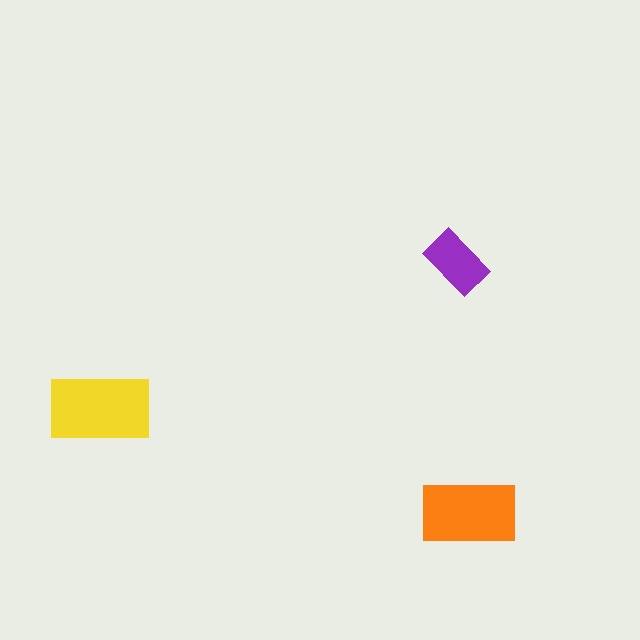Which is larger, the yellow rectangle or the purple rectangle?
The yellow one.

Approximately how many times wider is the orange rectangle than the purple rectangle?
About 1.5 times wider.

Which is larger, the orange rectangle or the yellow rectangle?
The yellow one.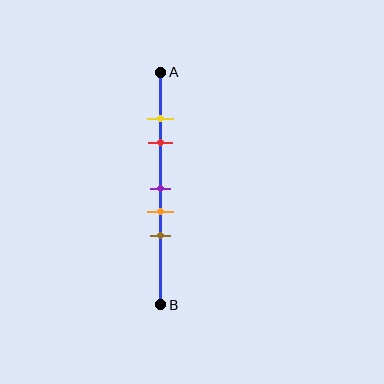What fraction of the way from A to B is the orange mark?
The orange mark is approximately 60% (0.6) of the way from A to B.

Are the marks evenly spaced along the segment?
No, the marks are not evenly spaced.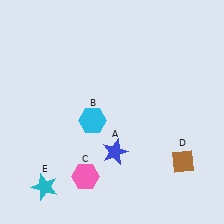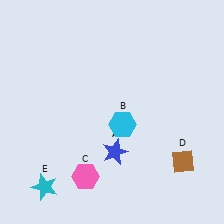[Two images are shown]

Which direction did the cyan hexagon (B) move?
The cyan hexagon (B) moved right.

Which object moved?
The cyan hexagon (B) moved right.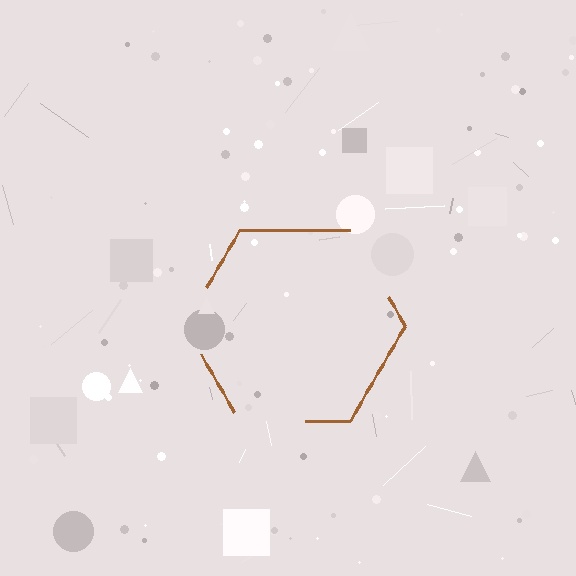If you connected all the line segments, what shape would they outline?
They would outline a hexagon.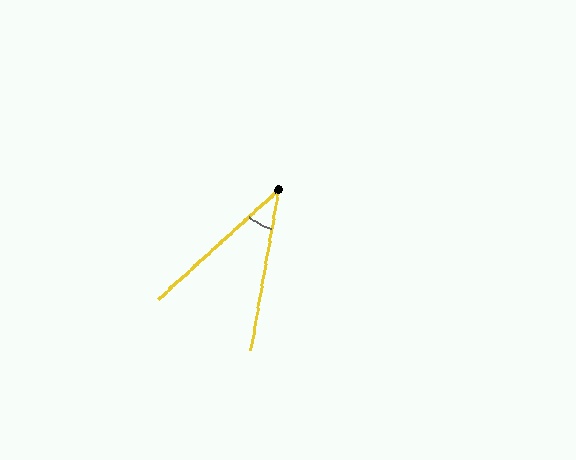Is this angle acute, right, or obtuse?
It is acute.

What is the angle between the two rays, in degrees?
Approximately 38 degrees.